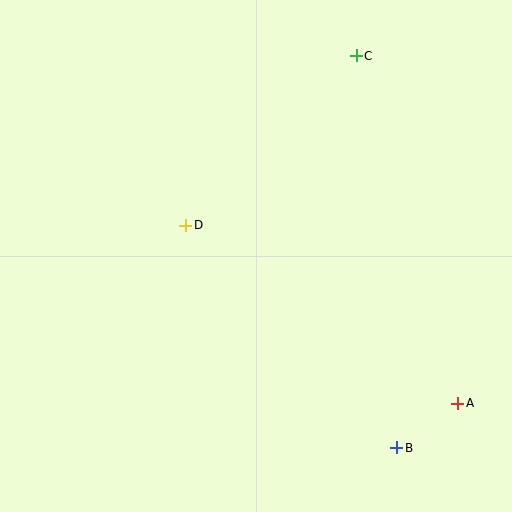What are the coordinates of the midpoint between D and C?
The midpoint between D and C is at (271, 140).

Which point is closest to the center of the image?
Point D at (186, 225) is closest to the center.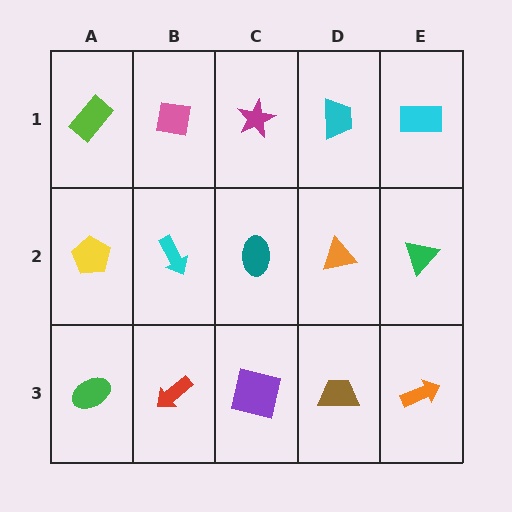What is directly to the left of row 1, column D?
A magenta star.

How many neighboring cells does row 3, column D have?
3.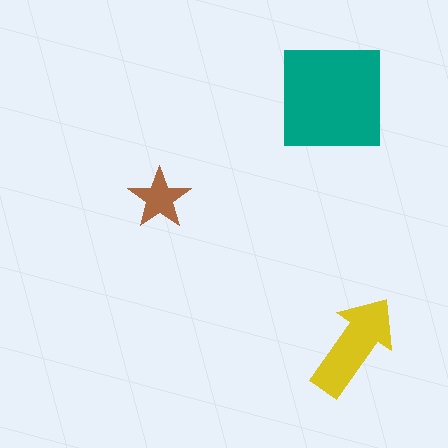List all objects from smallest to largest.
The brown star, the yellow arrow, the teal square.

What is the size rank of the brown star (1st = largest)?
3rd.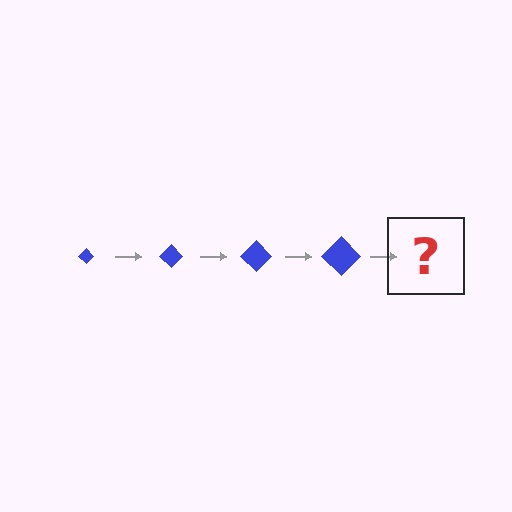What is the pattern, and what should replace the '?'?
The pattern is that the diamond gets progressively larger each step. The '?' should be a blue diamond, larger than the previous one.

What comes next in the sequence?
The next element should be a blue diamond, larger than the previous one.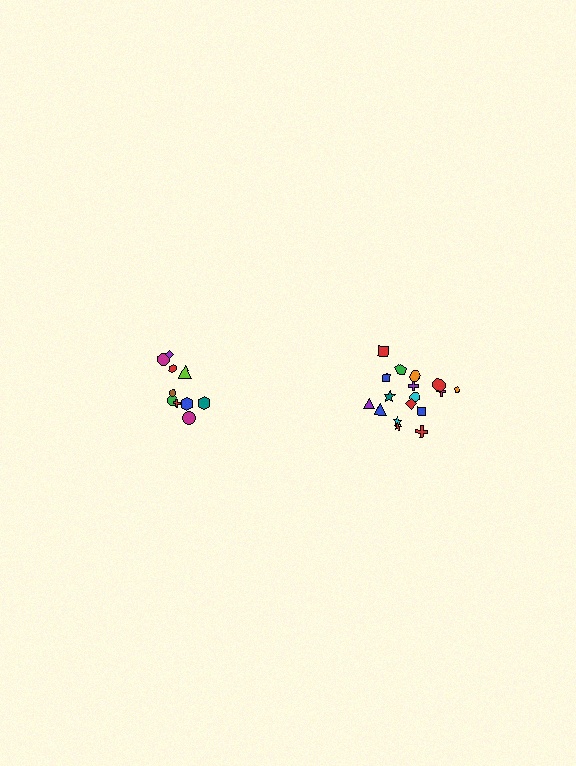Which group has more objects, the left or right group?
The right group.